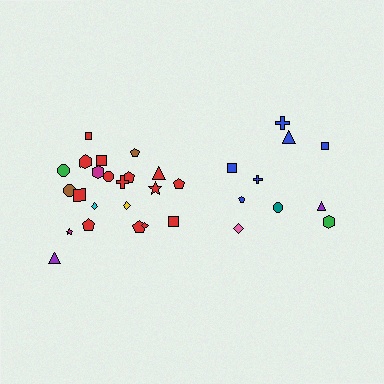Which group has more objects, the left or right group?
The left group.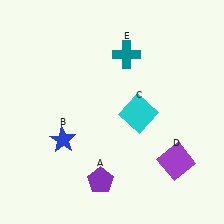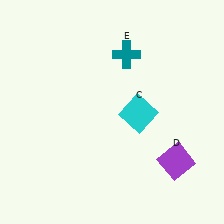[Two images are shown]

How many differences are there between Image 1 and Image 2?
There are 2 differences between the two images.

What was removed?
The blue star (B), the purple pentagon (A) were removed in Image 2.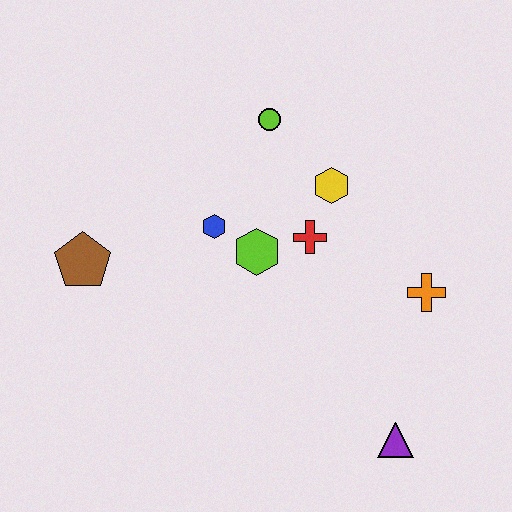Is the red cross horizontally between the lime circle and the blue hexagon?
No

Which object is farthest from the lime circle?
The purple triangle is farthest from the lime circle.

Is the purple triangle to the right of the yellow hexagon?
Yes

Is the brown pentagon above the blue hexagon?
No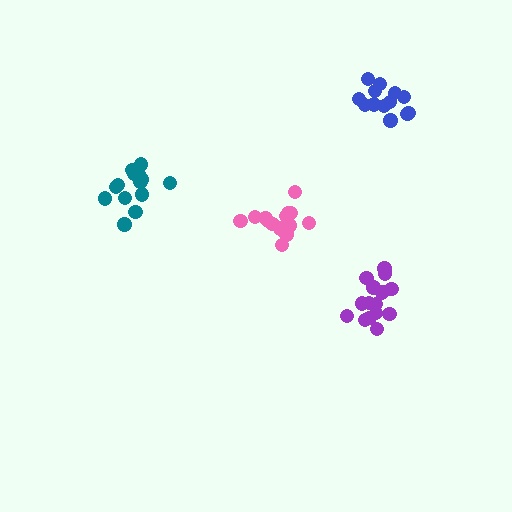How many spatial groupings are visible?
There are 4 spatial groupings.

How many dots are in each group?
Group 1: 15 dots, Group 2: 14 dots, Group 3: 13 dots, Group 4: 16 dots (58 total).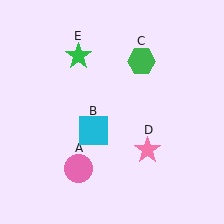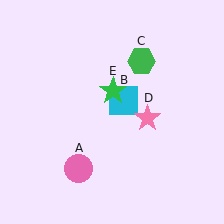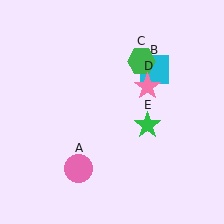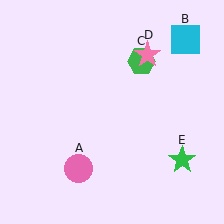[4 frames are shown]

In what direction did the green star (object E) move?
The green star (object E) moved down and to the right.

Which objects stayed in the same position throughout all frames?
Pink circle (object A) and green hexagon (object C) remained stationary.